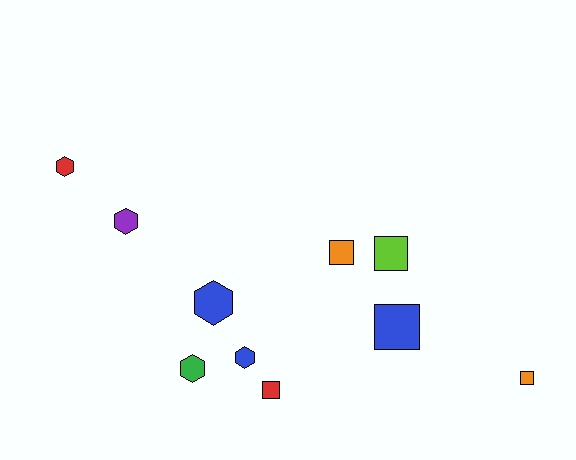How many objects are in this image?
There are 10 objects.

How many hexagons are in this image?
There are 5 hexagons.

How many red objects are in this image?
There are 2 red objects.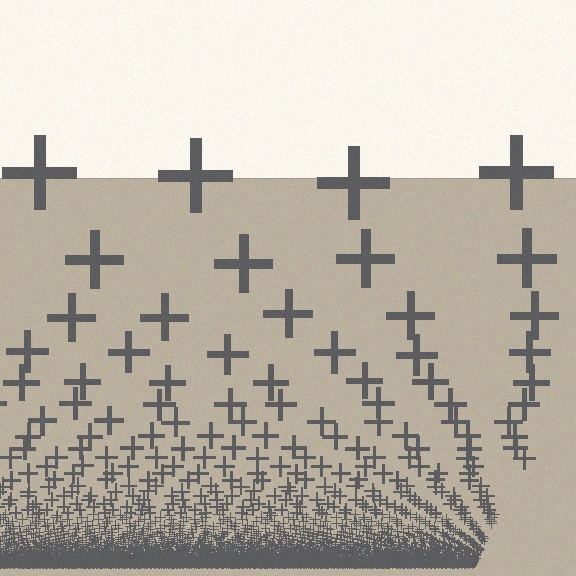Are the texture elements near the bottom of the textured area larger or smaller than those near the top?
Smaller. The gradient is inverted — elements near the bottom are smaller and denser.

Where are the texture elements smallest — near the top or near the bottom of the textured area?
Near the bottom.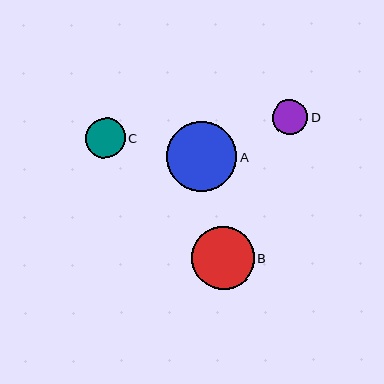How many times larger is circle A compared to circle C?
Circle A is approximately 1.8 times the size of circle C.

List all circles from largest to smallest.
From largest to smallest: A, B, C, D.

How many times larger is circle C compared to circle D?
Circle C is approximately 1.1 times the size of circle D.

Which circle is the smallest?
Circle D is the smallest with a size of approximately 35 pixels.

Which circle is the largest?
Circle A is the largest with a size of approximately 71 pixels.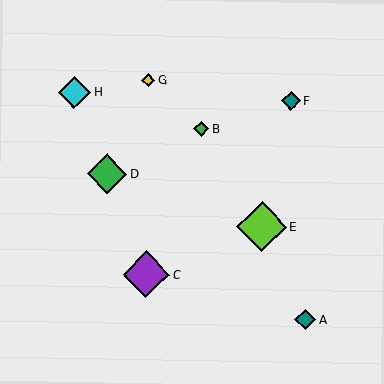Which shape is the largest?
The lime diamond (labeled E) is the largest.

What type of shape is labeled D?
Shape D is a green diamond.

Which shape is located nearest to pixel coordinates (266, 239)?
The lime diamond (labeled E) at (262, 226) is nearest to that location.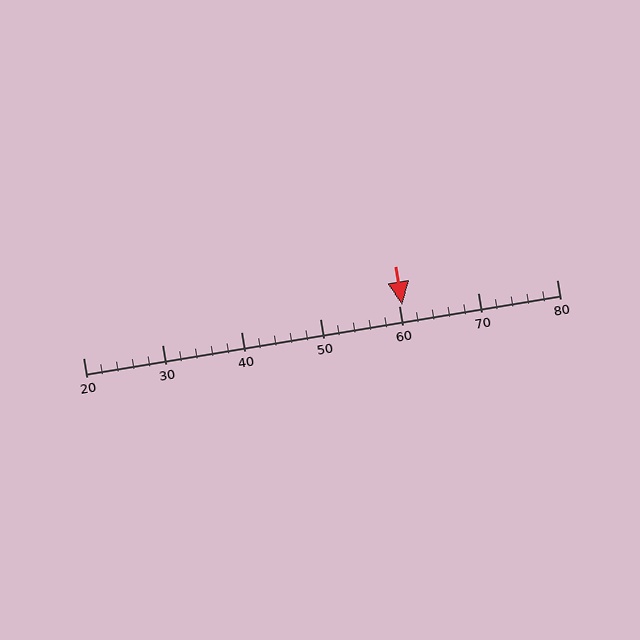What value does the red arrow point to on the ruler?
The red arrow points to approximately 60.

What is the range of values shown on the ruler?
The ruler shows values from 20 to 80.